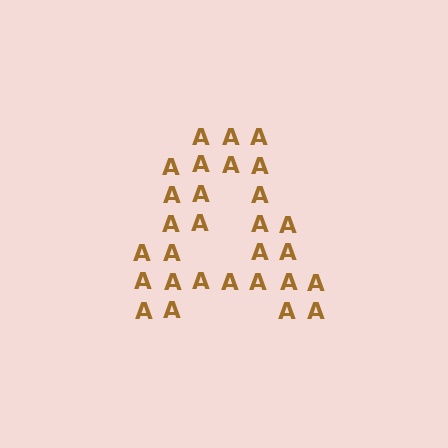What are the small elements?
The small elements are letter A's.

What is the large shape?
The large shape is the letter A.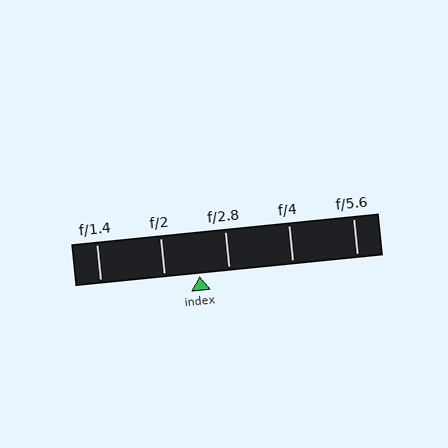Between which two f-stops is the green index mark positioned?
The index mark is between f/2 and f/2.8.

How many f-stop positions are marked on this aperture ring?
There are 5 f-stop positions marked.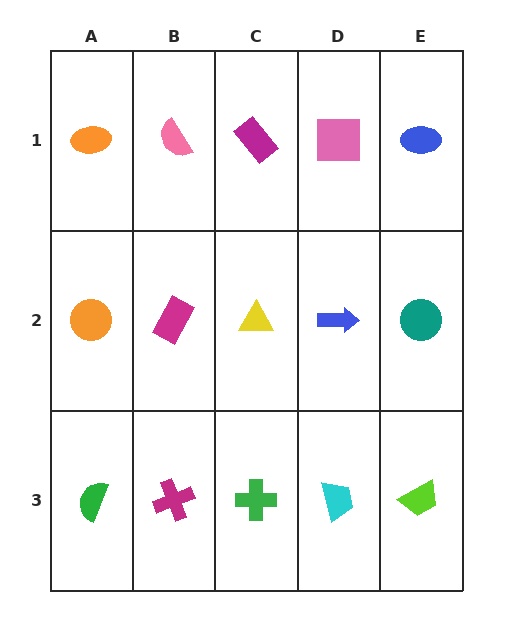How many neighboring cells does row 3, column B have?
3.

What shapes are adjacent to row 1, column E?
A teal circle (row 2, column E), a pink square (row 1, column D).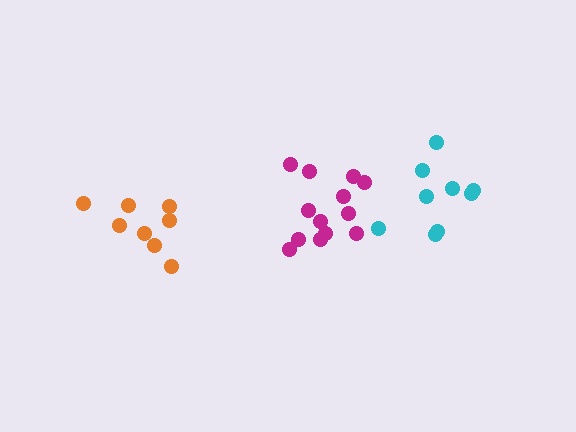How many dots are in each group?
Group 1: 13 dots, Group 2: 9 dots, Group 3: 8 dots (30 total).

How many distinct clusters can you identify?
There are 3 distinct clusters.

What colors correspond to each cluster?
The clusters are colored: magenta, cyan, orange.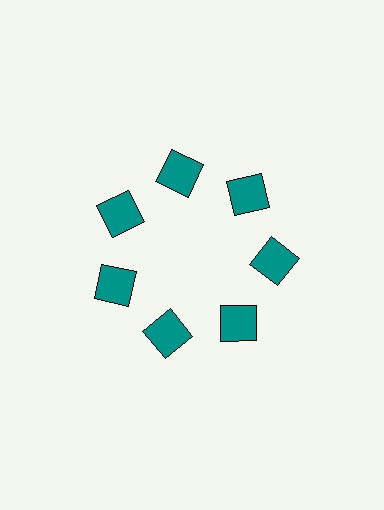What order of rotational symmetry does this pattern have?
This pattern has 7-fold rotational symmetry.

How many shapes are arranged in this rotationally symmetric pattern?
There are 7 shapes, arranged in 7 groups of 1.